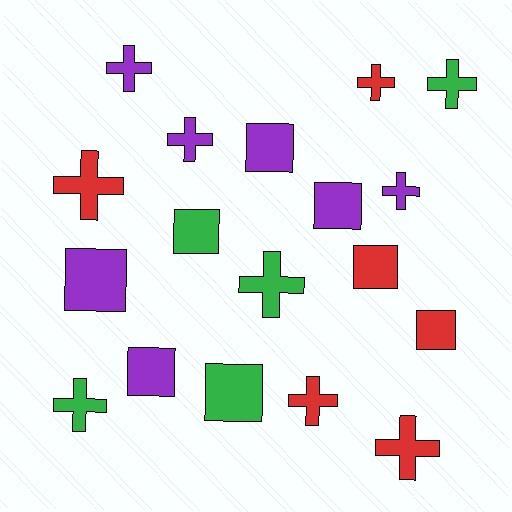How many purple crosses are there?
There are 3 purple crosses.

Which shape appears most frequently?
Cross, with 10 objects.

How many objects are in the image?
There are 18 objects.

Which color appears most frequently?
Purple, with 7 objects.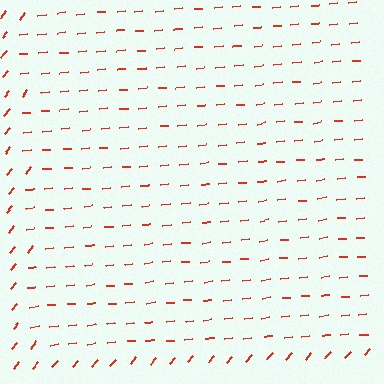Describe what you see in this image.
The image is filled with small red line segments. A rectangle region in the image has lines oriented differently from the surrounding lines, creating a visible texture boundary.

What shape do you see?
I see a rectangle.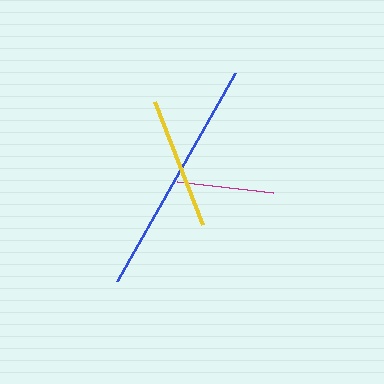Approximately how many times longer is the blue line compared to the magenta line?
The blue line is approximately 2.5 times the length of the magenta line.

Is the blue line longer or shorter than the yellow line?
The blue line is longer than the yellow line.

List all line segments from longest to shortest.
From longest to shortest: blue, yellow, magenta.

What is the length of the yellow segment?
The yellow segment is approximately 131 pixels long.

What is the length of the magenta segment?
The magenta segment is approximately 97 pixels long.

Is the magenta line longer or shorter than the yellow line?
The yellow line is longer than the magenta line.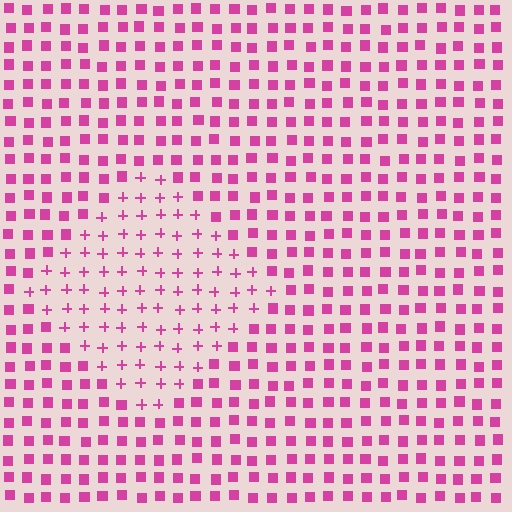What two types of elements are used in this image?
The image uses plus signs inside the diamond region and squares outside it.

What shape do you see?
I see a diamond.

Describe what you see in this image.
The image is filled with small magenta elements arranged in a uniform grid. A diamond-shaped region contains plus signs, while the surrounding area contains squares. The boundary is defined purely by the change in element shape.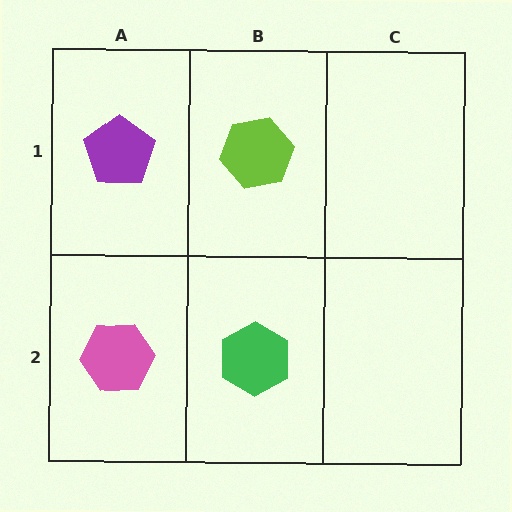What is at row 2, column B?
A green hexagon.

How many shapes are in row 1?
2 shapes.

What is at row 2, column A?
A pink hexagon.